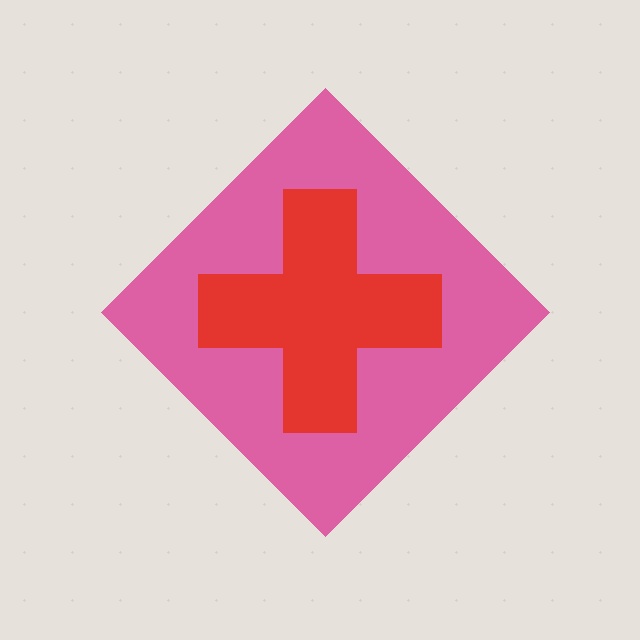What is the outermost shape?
The pink diamond.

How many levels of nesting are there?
2.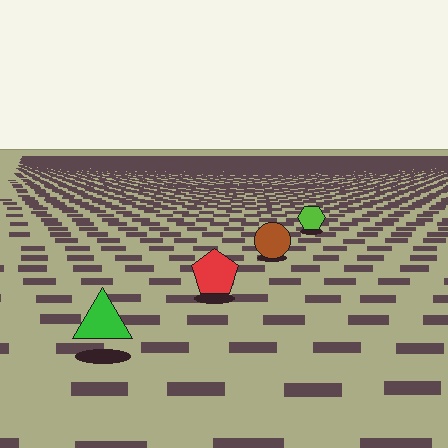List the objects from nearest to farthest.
From nearest to farthest: the green triangle, the red pentagon, the brown circle, the lime hexagon.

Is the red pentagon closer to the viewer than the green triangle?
No. The green triangle is closer — you can tell from the texture gradient: the ground texture is coarser near it.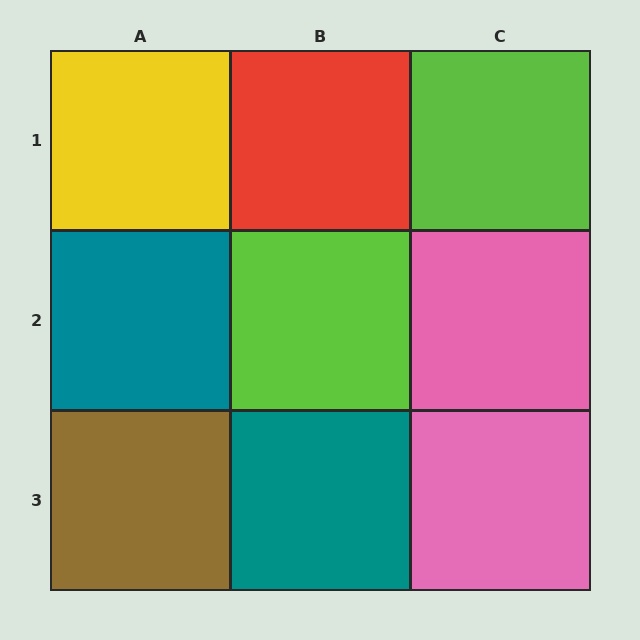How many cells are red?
1 cell is red.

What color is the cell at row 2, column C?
Pink.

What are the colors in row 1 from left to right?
Yellow, red, lime.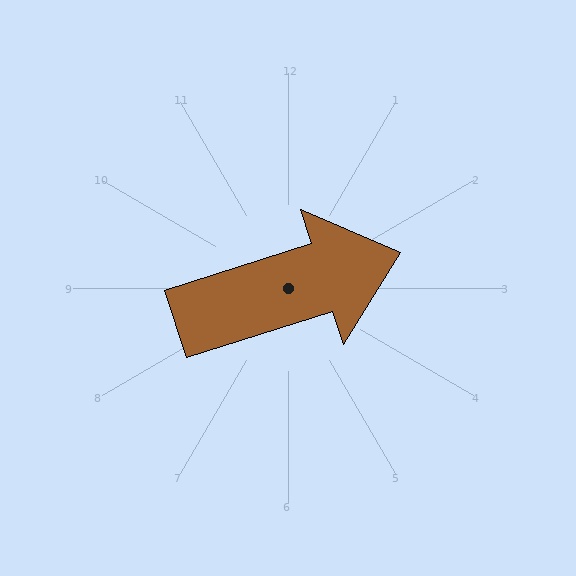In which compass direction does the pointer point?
East.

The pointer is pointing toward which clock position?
Roughly 2 o'clock.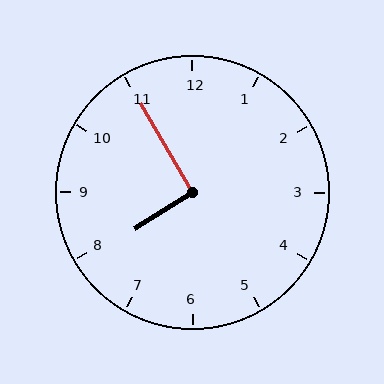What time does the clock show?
7:55.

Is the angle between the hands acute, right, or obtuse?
It is right.